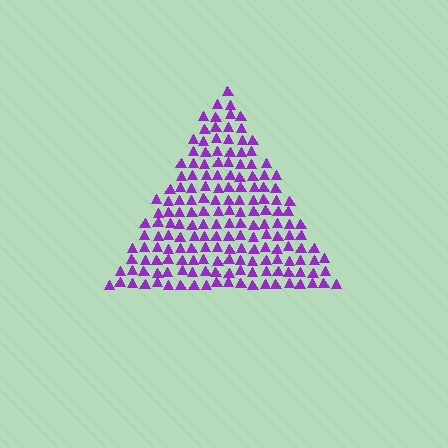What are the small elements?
The small elements are triangles.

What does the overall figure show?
The overall figure shows a triangle.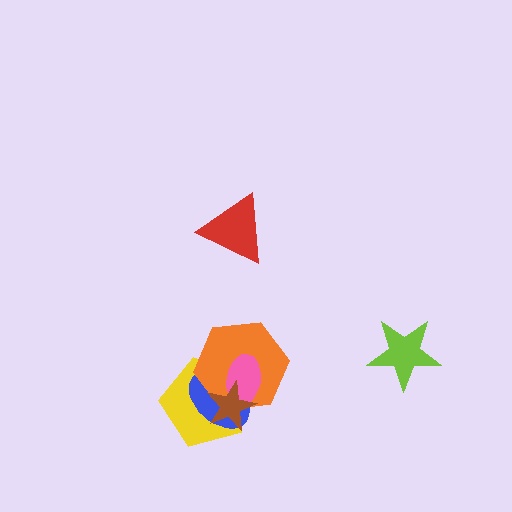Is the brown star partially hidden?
No, no other shape covers it.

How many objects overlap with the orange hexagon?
4 objects overlap with the orange hexagon.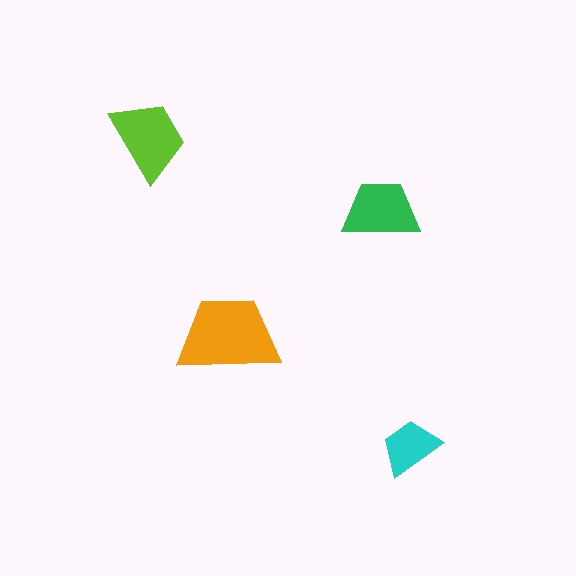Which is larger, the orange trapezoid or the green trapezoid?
The orange one.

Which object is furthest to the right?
The cyan trapezoid is rightmost.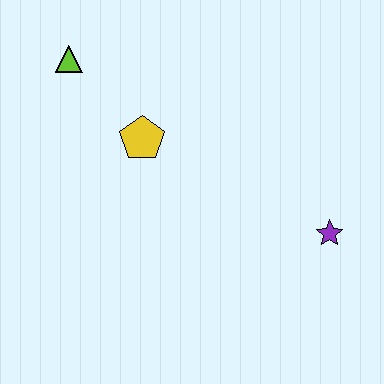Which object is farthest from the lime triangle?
The purple star is farthest from the lime triangle.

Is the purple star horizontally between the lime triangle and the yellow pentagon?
No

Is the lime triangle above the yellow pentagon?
Yes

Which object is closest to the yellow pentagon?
The lime triangle is closest to the yellow pentagon.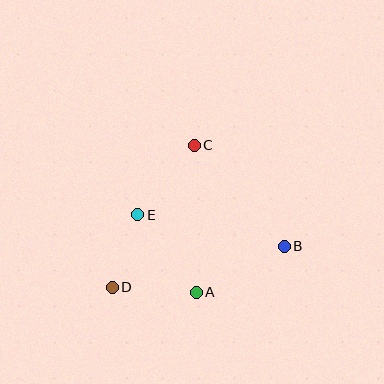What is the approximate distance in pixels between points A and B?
The distance between A and B is approximately 99 pixels.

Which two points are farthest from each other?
Points B and D are farthest from each other.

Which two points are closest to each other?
Points D and E are closest to each other.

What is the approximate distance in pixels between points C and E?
The distance between C and E is approximately 90 pixels.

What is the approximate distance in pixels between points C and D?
The distance between C and D is approximately 164 pixels.